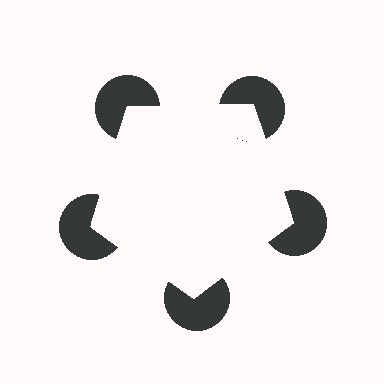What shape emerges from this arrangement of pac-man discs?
An illusory pentagon — its edges are inferred from the aligned wedge cuts in the pac-man discs, not physically drawn.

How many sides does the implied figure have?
5 sides.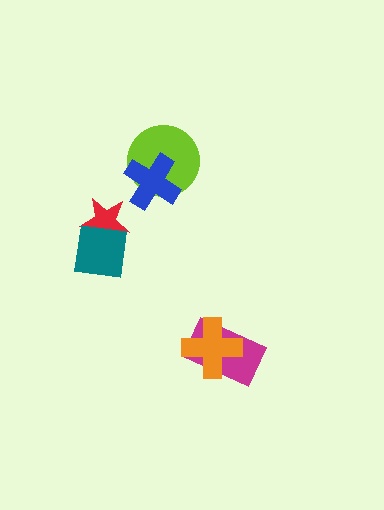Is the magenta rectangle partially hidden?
Yes, it is partially covered by another shape.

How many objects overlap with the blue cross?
1 object overlaps with the blue cross.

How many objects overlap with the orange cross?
1 object overlaps with the orange cross.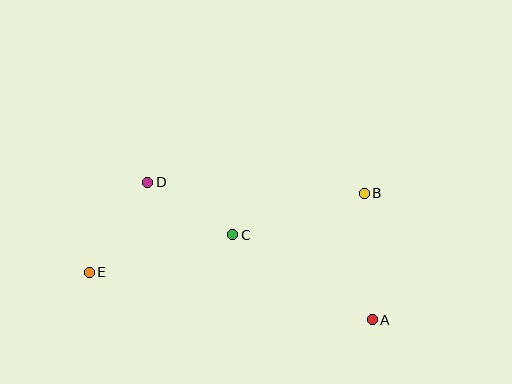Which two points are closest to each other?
Points C and D are closest to each other.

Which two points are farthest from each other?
Points A and E are farthest from each other.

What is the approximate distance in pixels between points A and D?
The distance between A and D is approximately 263 pixels.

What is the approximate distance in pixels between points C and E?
The distance between C and E is approximately 148 pixels.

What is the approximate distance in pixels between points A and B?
The distance between A and B is approximately 127 pixels.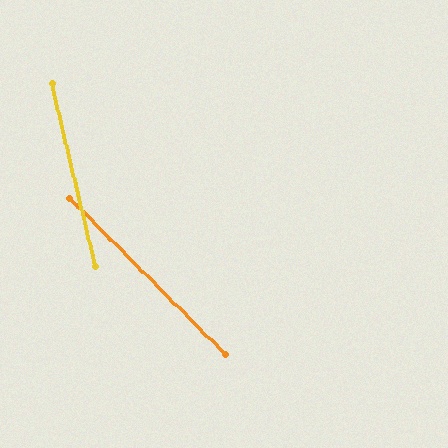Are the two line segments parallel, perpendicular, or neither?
Neither parallel nor perpendicular — they differ by about 31°.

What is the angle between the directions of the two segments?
Approximately 31 degrees.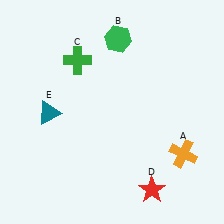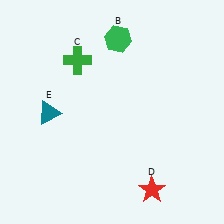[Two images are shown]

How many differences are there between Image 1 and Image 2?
There is 1 difference between the two images.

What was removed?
The orange cross (A) was removed in Image 2.